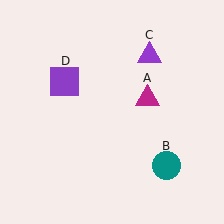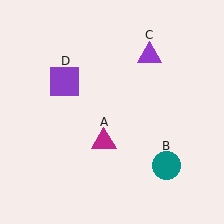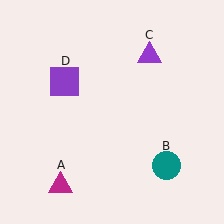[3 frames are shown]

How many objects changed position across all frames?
1 object changed position: magenta triangle (object A).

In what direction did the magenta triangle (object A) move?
The magenta triangle (object A) moved down and to the left.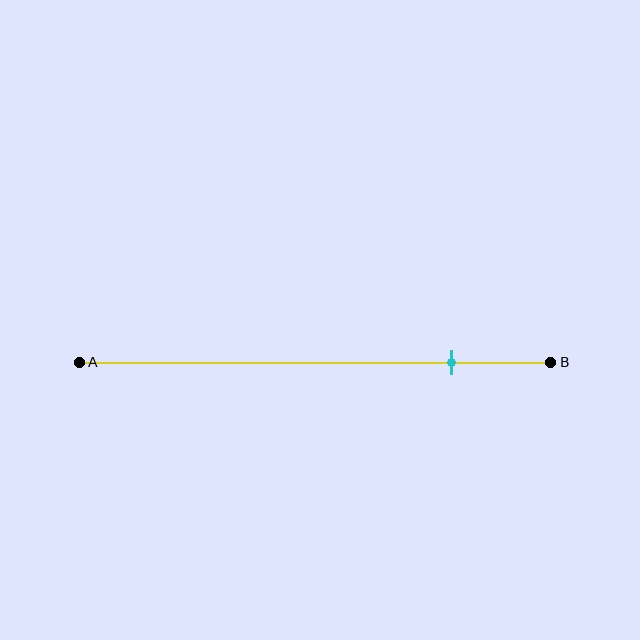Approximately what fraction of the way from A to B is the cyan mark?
The cyan mark is approximately 80% of the way from A to B.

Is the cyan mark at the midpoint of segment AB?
No, the mark is at about 80% from A, not at the 50% midpoint.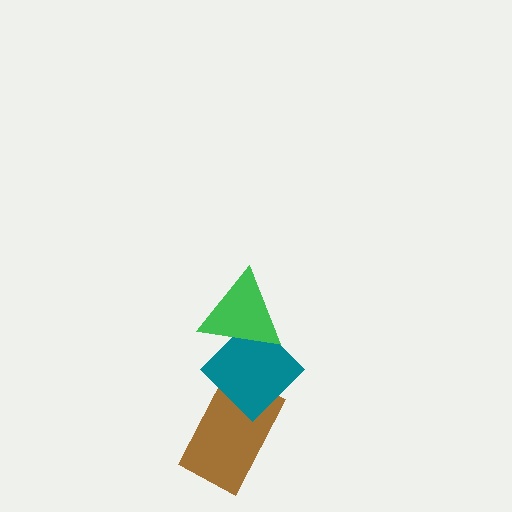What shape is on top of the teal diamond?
The green triangle is on top of the teal diamond.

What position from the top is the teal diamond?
The teal diamond is 2nd from the top.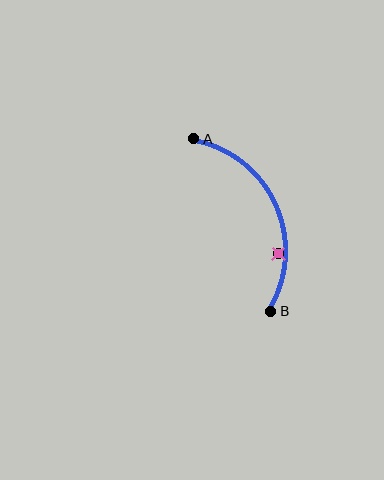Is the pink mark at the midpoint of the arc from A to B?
No — the pink mark does not lie on the arc at all. It sits slightly inside the curve.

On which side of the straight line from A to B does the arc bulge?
The arc bulges to the right of the straight line connecting A and B.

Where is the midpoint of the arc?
The arc midpoint is the point on the curve farthest from the straight line joining A and B. It sits to the right of that line.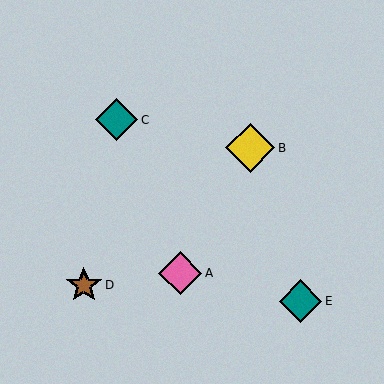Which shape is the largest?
The yellow diamond (labeled B) is the largest.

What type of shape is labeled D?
Shape D is a brown star.